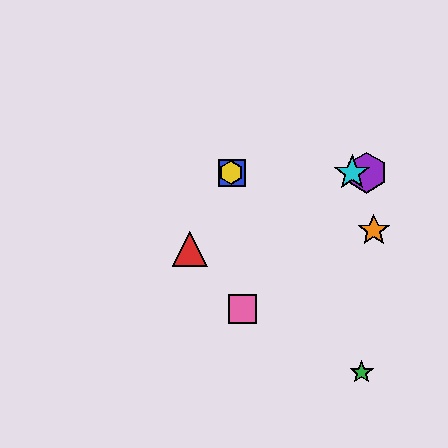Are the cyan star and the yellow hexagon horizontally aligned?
Yes, both are at y≈173.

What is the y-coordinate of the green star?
The green star is at y≈372.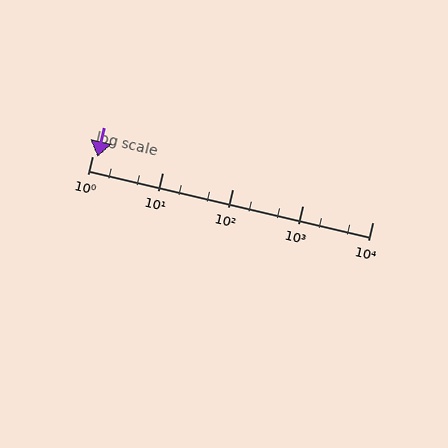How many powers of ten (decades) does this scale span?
The scale spans 4 decades, from 1 to 10000.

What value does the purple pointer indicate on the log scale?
The pointer indicates approximately 1.2.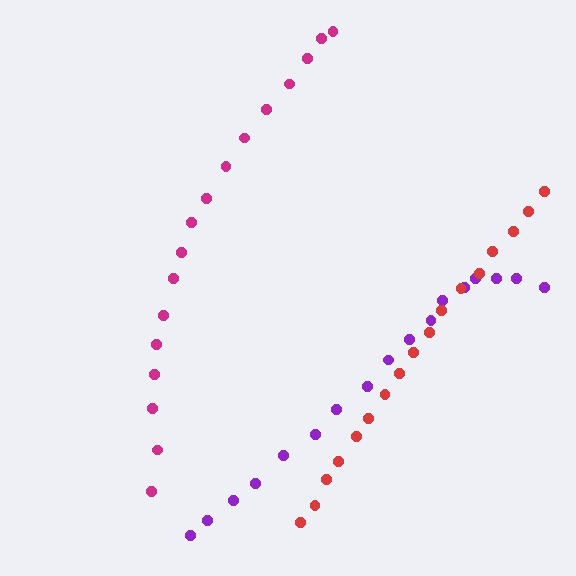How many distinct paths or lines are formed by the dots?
There are 3 distinct paths.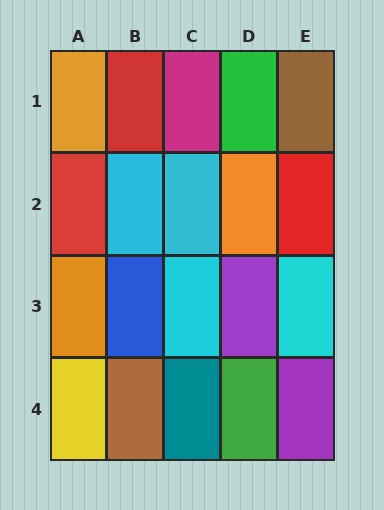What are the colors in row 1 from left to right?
Orange, red, magenta, green, brown.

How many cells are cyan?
4 cells are cyan.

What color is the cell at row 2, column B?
Cyan.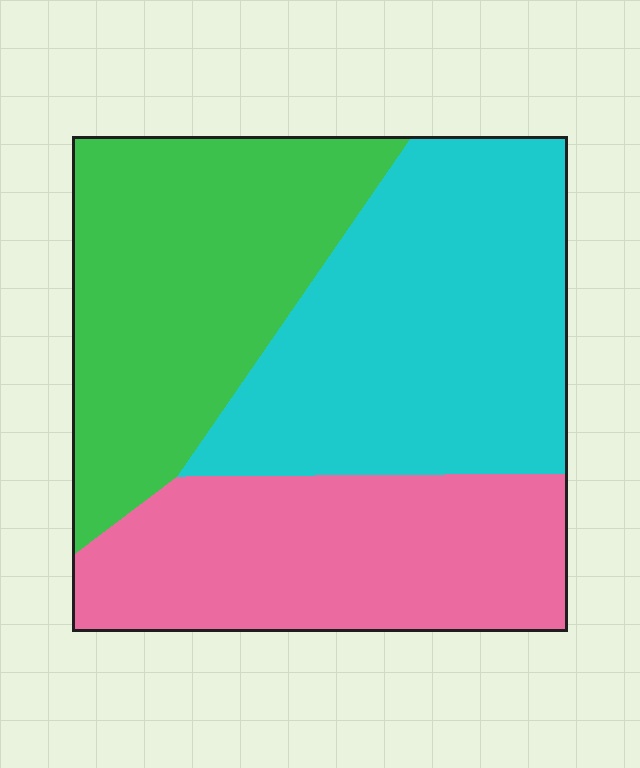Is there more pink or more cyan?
Cyan.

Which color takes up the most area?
Cyan, at roughly 40%.